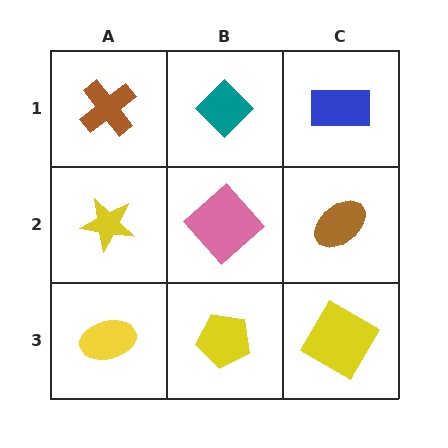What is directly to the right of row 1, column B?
A blue rectangle.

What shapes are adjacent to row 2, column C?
A blue rectangle (row 1, column C), a yellow square (row 3, column C), a pink diamond (row 2, column B).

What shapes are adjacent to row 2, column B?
A teal diamond (row 1, column B), a yellow pentagon (row 3, column B), a yellow star (row 2, column A), a brown ellipse (row 2, column C).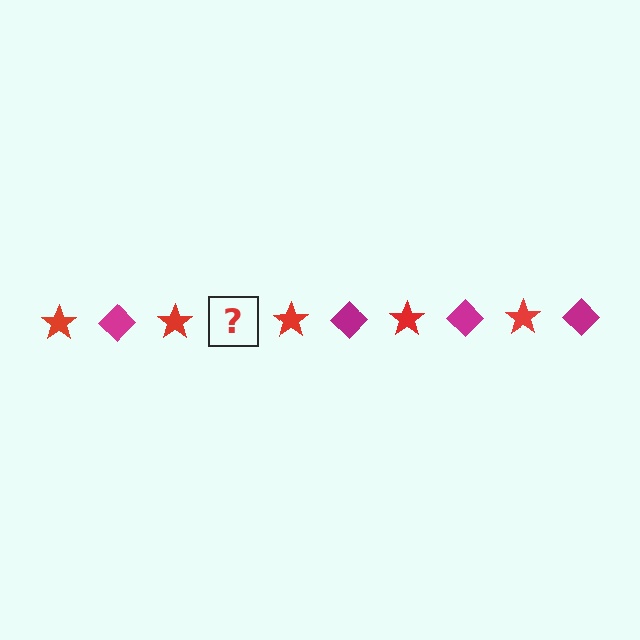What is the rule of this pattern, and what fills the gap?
The rule is that the pattern alternates between red star and magenta diamond. The gap should be filled with a magenta diamond.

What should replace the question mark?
The question mark should be replaced with a magenta diamond.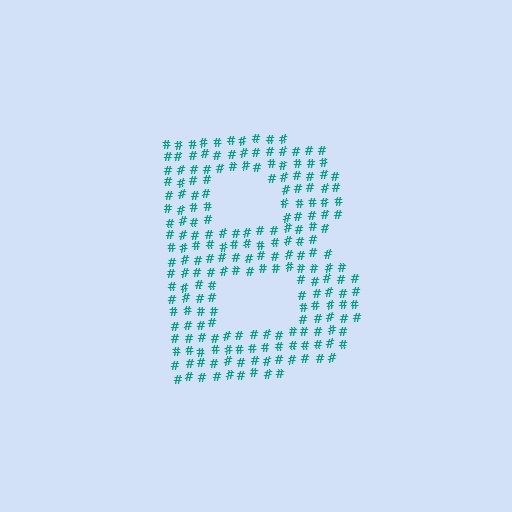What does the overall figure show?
The overall figure shows the letter B.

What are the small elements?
The small elements are hash symbols.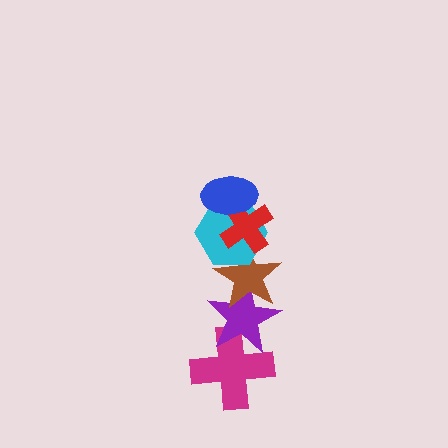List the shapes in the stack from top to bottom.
From top to bottom: the blue ellipse, the red cross, the cyan hexagon, the brown star, the purple star, the magenta cross.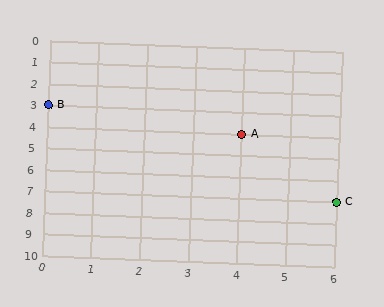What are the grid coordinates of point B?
Point B is at grid coordinates (0, 3).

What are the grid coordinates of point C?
Point C is at grid coordinates (6, 7).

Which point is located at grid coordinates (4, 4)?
Point A is at (4, 4).